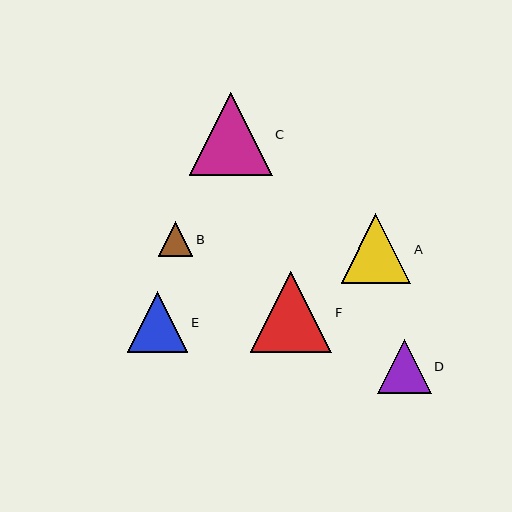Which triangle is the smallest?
Triangle B is the smallest with a size of approximately 35 pixels.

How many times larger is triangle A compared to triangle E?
Triangle A is approximately 1.2 times the size of triangle E.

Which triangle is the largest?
Triangle C is the largest with a size of approximately 83 pixels.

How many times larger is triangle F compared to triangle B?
Triangle F is approximately 2.3 times the size of triangle B.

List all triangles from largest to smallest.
From largest to smallest: C, F, A, E, D, B.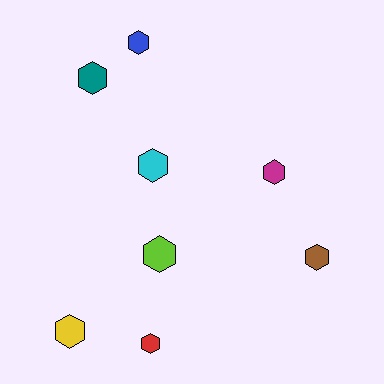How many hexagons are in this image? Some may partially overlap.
There are 8 hexagons.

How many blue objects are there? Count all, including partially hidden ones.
There is 1 blue object.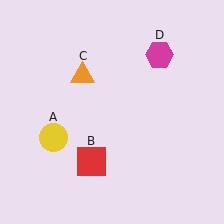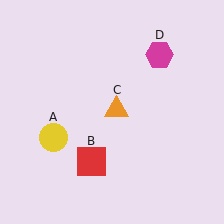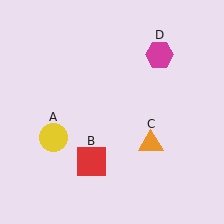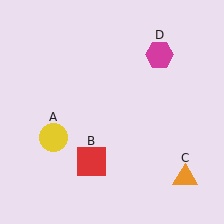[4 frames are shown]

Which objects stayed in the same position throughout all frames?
Yellow circle (object A) and red square (object B) and magenta hexagon (object D) remained stationary.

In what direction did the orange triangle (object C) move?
The orange triangle (object C) moved down and to the right.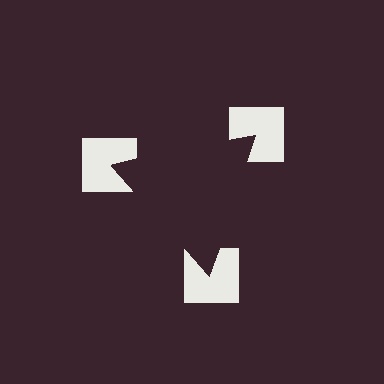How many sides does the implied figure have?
3 sides.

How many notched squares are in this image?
There are 3 — one at each vertex of the illusory triangle.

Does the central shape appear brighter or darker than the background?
It typically appears slightly darker than the background, even though no actual brightness change is drawn.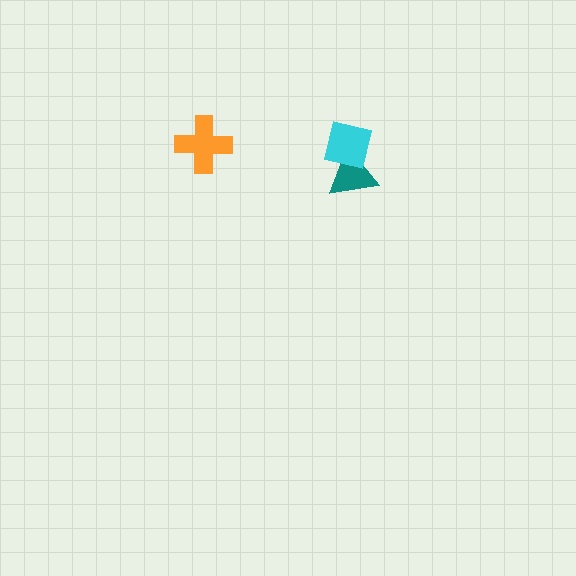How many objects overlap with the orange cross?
0 objects overlap with the orange cross.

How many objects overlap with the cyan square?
1 object overlaps with the cyan square.